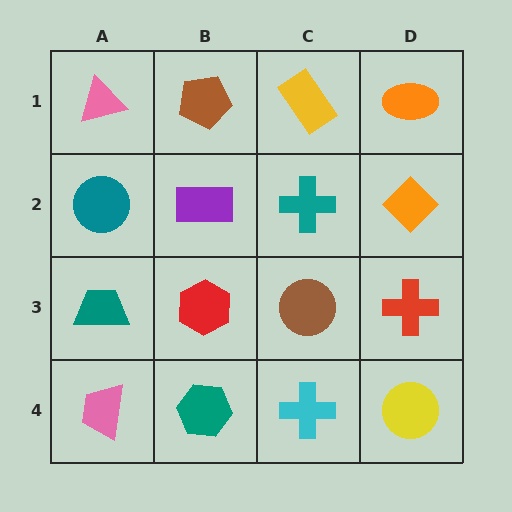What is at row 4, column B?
A teal hexagon.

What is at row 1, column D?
An orange ellipse.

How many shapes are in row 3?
4 shapes.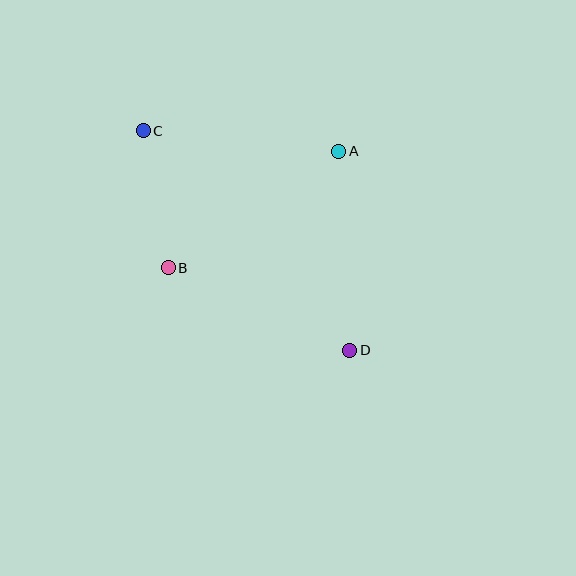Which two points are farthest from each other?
Points C and D are farthest from each other.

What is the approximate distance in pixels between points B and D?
The distance between B and D is approximately 200 pixels.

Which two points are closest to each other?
Points B and C are closest to each other.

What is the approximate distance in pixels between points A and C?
The distance between A and C is approximately 196 pixels.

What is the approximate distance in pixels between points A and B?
The distance between A and B is approximately 207 pixels.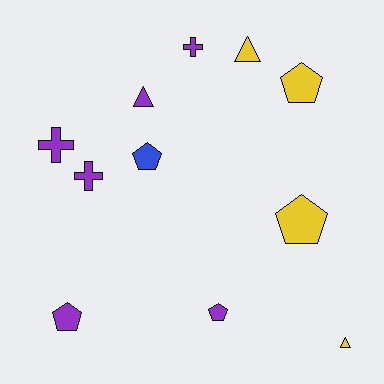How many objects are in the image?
There are 11 objects.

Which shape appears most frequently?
Pentagon, with 5 objects.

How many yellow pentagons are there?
There are 2 yellow pentagons.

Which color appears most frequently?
Purple, with 6 objects.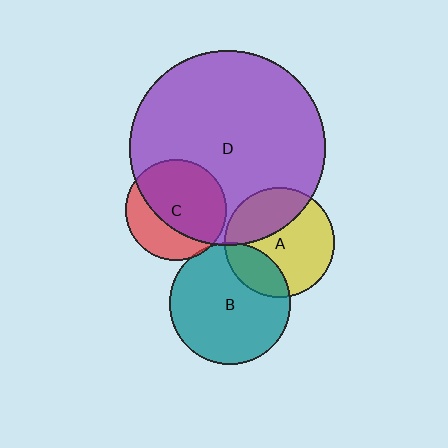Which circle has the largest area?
Circle D (purple).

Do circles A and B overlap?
Yes.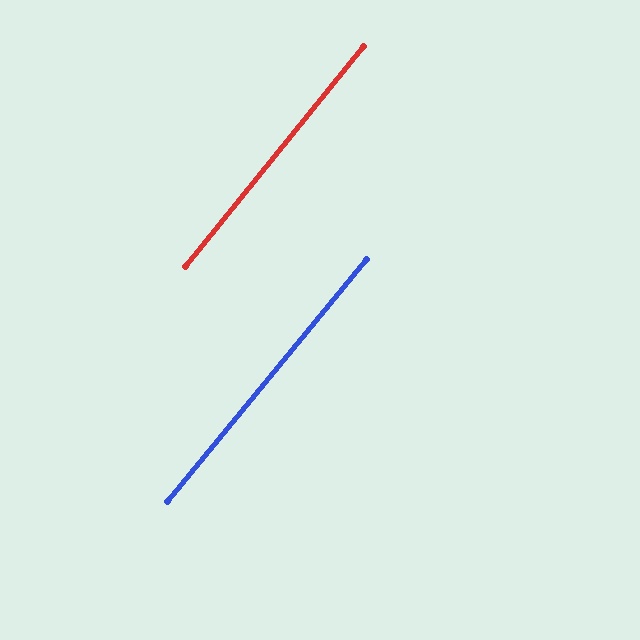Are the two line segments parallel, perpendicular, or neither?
Parallel — their directions differ by only 0.4°.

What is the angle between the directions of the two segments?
Approximately 0 degrees.